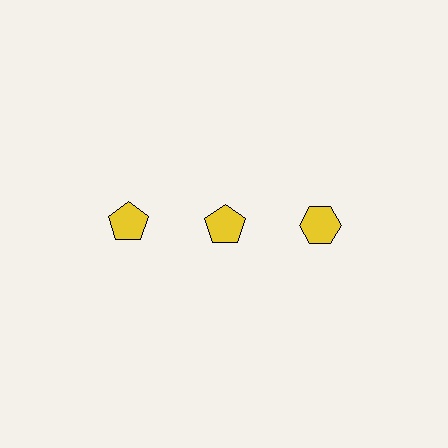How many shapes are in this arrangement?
There are 3 shapes arranged in a grid pattern.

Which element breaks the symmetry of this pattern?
The yellow hexagon in the top row, center column breaks the symmetry. All other shapes are yellow pentagons.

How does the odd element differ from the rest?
It has a different shape: hexagon instead of pentagon.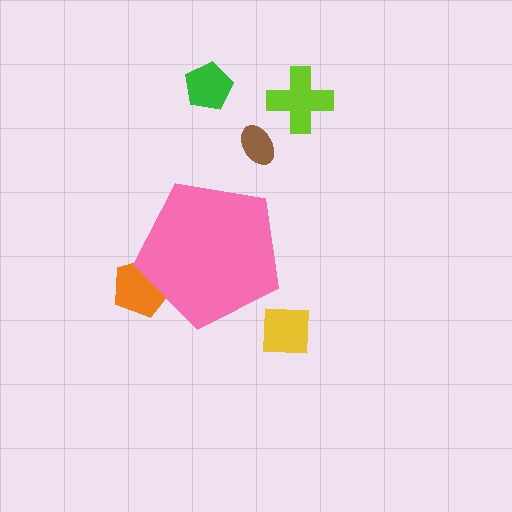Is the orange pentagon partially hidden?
Yes, the orange pentagon is partially hidden behind the pink pentagon.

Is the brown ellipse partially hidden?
No, the brown ellipse is fully visible.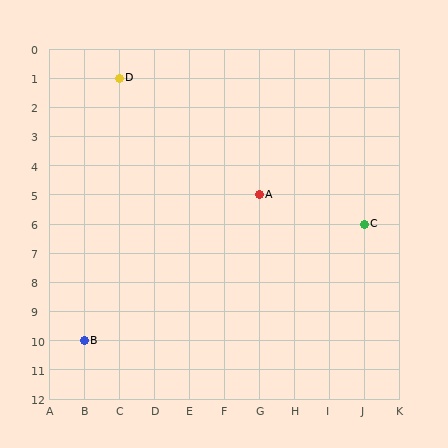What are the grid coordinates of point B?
Point B is at grid coordinates (B, 10).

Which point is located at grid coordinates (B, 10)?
Point B is at (B, 10).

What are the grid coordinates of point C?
Point C is at grid coordinates (J, 6).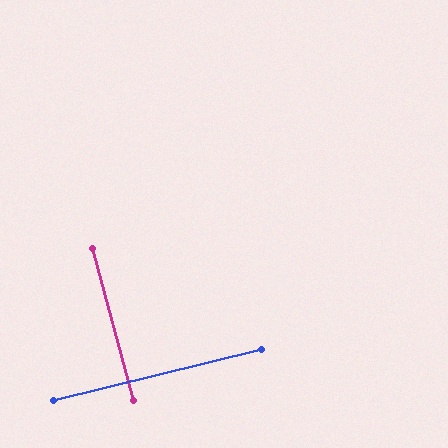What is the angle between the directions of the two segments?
Approximately 89 degrees.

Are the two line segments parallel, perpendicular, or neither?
Perpendicular — they meet at approximately 89°.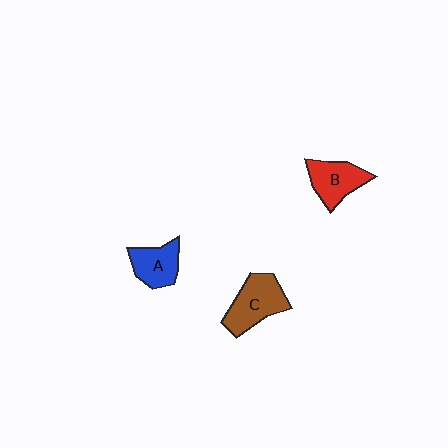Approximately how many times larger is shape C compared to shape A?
Approximately 1.4 times.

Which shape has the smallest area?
Shape A (blue).